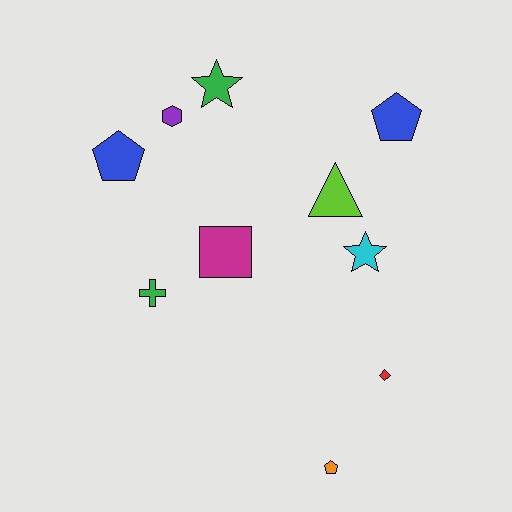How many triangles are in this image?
There is 1 triangle.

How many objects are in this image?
There are 10 objects.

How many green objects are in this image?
There are 2 green objects.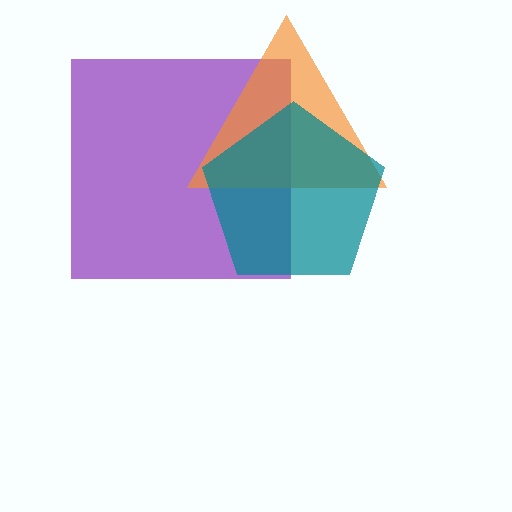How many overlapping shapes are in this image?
There are 3 overlapping shapes in the image.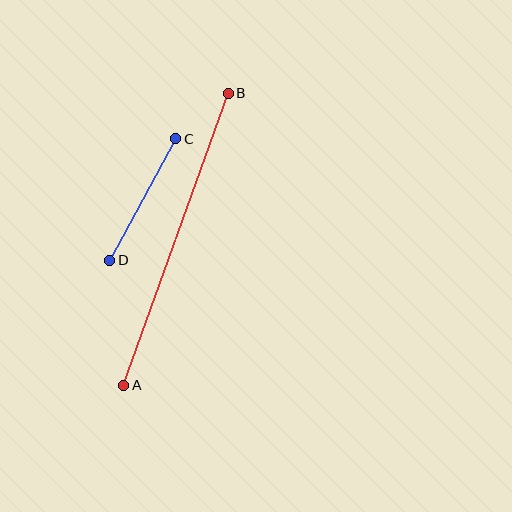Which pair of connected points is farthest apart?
Points A and B are farthest apart.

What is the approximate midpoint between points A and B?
The midpoint is at approximately (176, 239) pixels.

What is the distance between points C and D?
The distance is approximately 138 pixels.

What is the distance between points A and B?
The distance is approximately 310 pixels.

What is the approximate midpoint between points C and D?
The midpoint is at approximately (143, 199) pixels.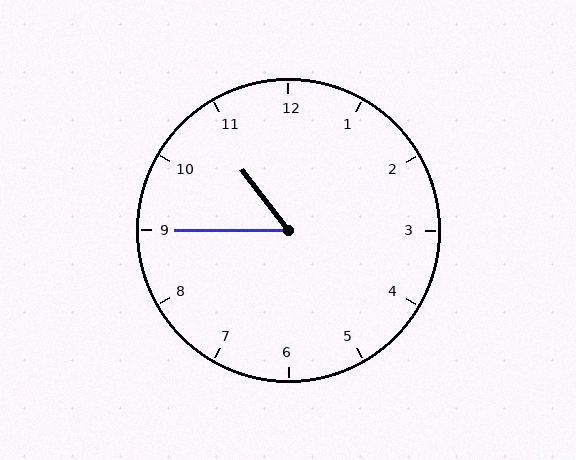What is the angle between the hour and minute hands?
Approximately 52 degrees.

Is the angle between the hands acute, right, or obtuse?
It is acute.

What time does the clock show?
10:45.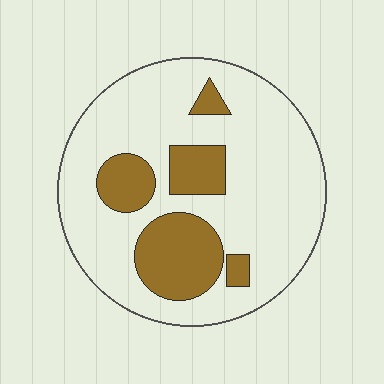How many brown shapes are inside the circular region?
5.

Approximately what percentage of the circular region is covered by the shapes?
Approximately 25%.